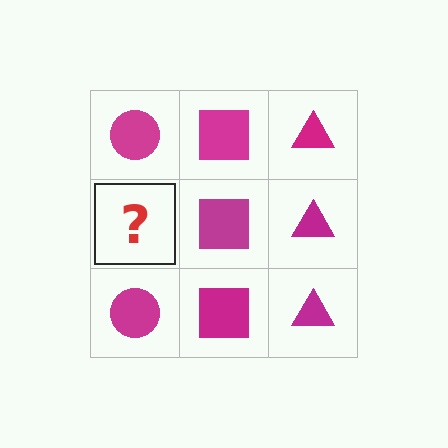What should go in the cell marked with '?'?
The missing cell should contain a magenta circle.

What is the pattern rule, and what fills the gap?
The rule is that each column has a consistent shape. The gap should be filled with a magenta circle.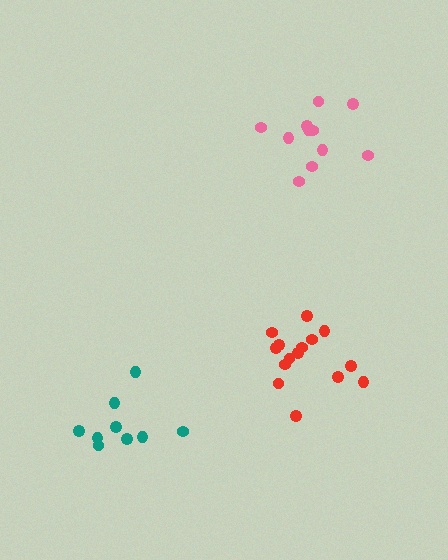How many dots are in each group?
Group 1: 11 dots, Group 2: 9 dots, Group 3: 15 dots (35 total).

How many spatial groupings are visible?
There are 3 spatial groupings.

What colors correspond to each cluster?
The clusters are colored: pink, teal, red.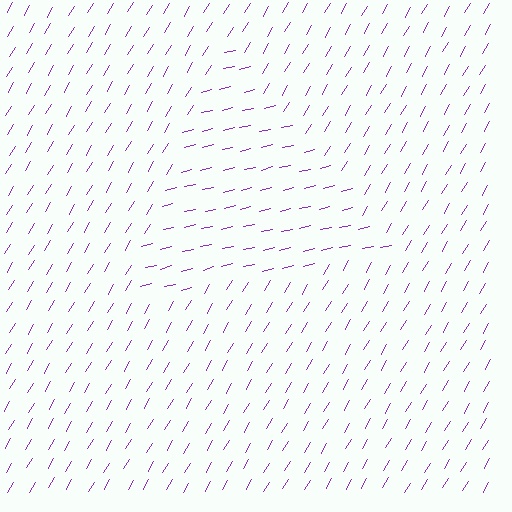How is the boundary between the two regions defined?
The boundary is defined purely by a change in line orientation (approximately 45 degrees difference). All lines are the same color and thickness.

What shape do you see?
I see a triangle.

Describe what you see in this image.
The image is filled with small purple line segments. A triangle region in the image has lines oriented differently from the surrounding lines, creating a visible texture boundary.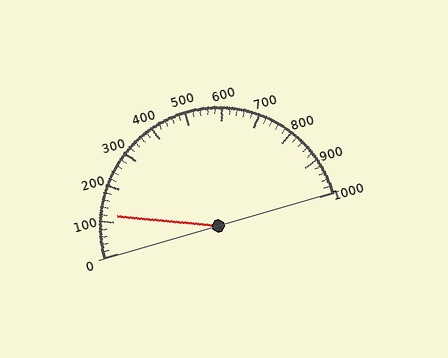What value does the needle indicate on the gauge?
The needle indicates approximately 120.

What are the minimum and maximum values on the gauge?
The gauge ranges from 0 to 1000.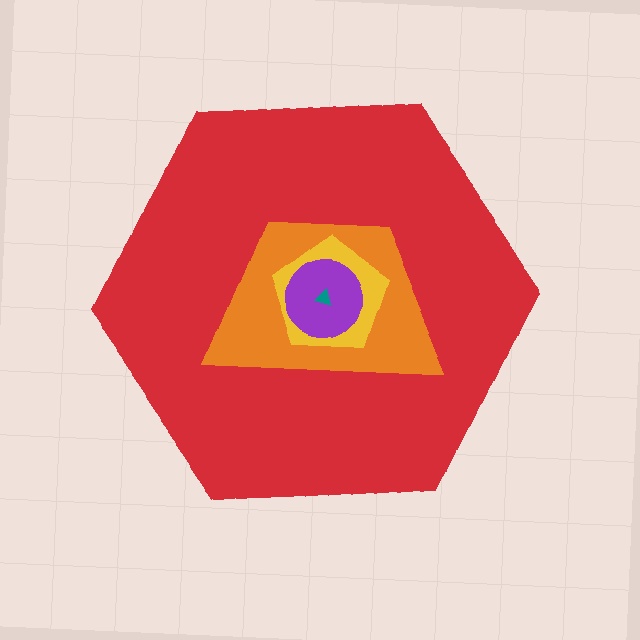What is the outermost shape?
The red hexagon.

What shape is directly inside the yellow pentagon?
The purple circle.